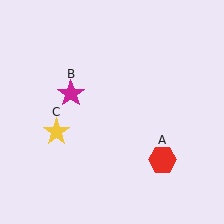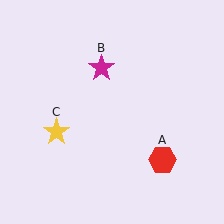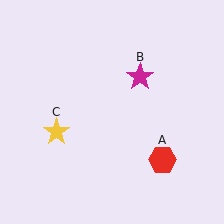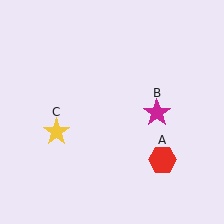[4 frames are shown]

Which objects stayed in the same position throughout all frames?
Red hexagon (object A) and yellow star (object C) remained stationary.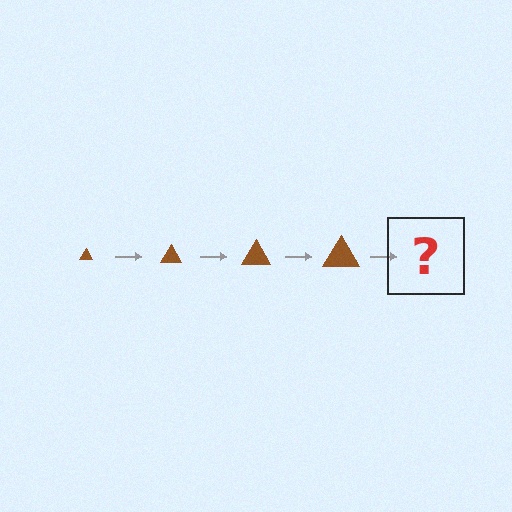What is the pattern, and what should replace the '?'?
The pattern is that the triangle gets progressively larger each step. The '?' should be a brown triangle, larger than the previous one.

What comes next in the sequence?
The next element should be a brown triangle, larger than the previous one.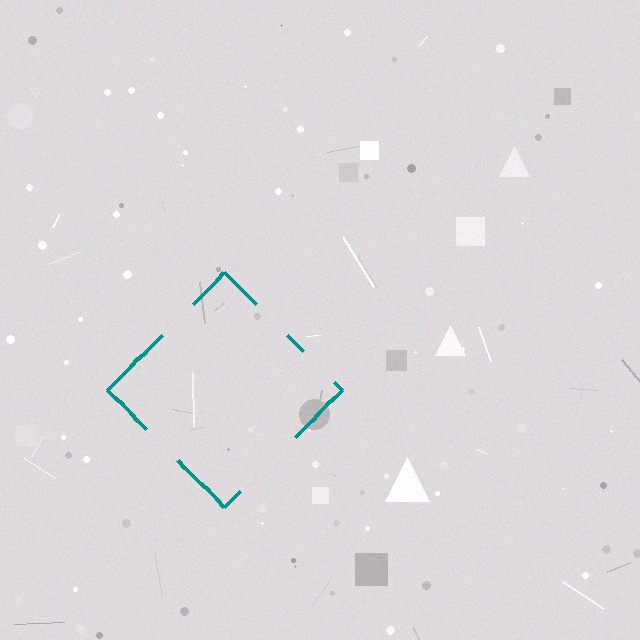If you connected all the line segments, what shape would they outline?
They would outline a diamond.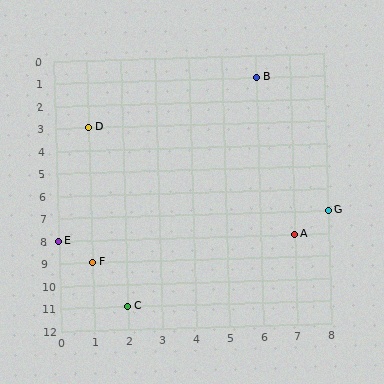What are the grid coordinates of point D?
Point D is at grid coordinates (1, 3).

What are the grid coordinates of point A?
Point A is at grid coordinates (7, 8).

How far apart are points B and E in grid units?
Points B and E are 6 columns and 7 rows apart (about 9.2 grid units diagonally).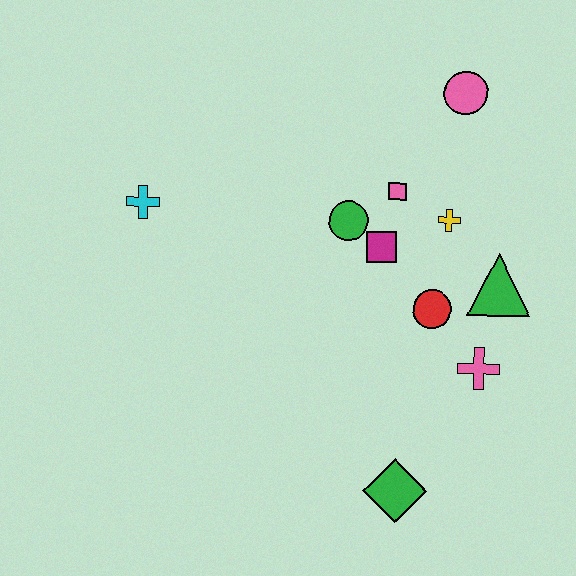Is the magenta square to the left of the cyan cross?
No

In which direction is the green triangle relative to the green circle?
The green triangle is to the right of the green circle.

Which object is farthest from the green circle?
The green diamond is farthest from the green circle.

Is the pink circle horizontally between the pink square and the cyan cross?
No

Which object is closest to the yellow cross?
The pink square is closest to the yellow cross.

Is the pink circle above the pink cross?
Yes